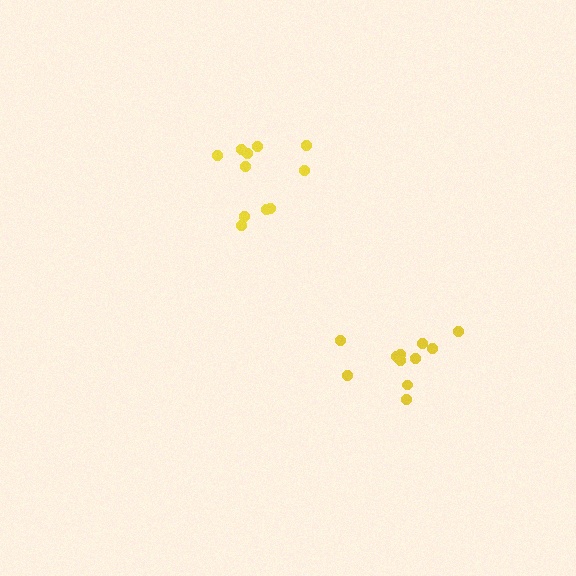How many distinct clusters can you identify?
There are 2 distinct clusters.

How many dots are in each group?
Group 1: 11 dots, Group 2: 11 dots (22 total).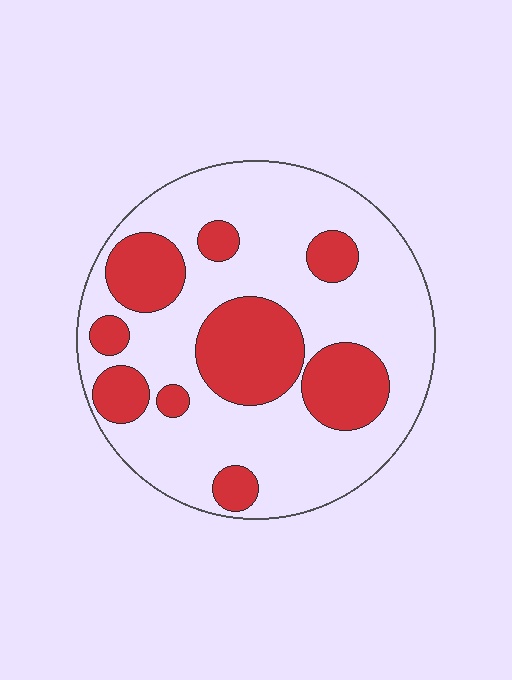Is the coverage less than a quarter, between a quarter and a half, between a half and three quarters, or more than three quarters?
Between a quarter and a half.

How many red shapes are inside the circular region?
9.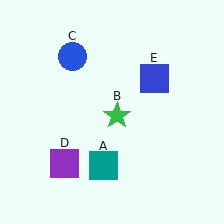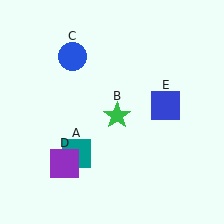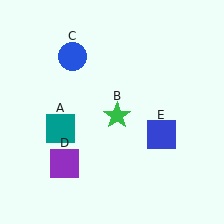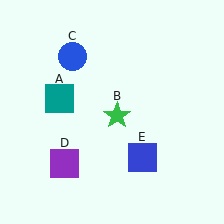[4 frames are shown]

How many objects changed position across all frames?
2 objects changed position: teal square (object A), blue square (object E).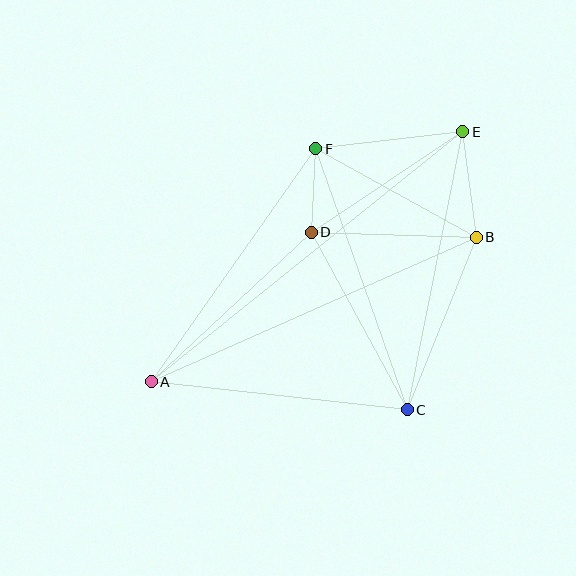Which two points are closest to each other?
Points D and F are closest to each other.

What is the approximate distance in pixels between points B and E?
The distance between B and E is approximately 106 pixels.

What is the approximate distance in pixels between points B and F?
The distance between B and F is approximately 183 pixels.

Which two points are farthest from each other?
Points A and E are farthest from each other.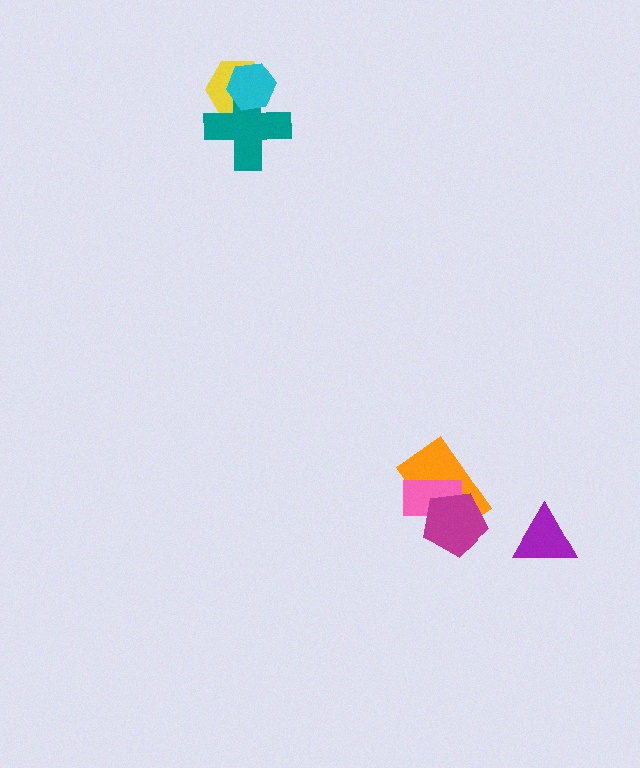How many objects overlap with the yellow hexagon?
2 objects overlap with the yellow hexagon.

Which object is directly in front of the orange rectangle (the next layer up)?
The pink rectangle is directly in front of the orange rectangle.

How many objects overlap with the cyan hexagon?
2 objects overlap with the cyan hexagon.